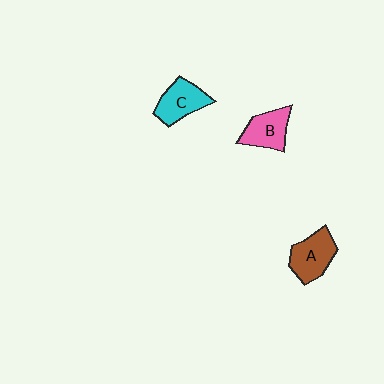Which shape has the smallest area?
Shape B (pink).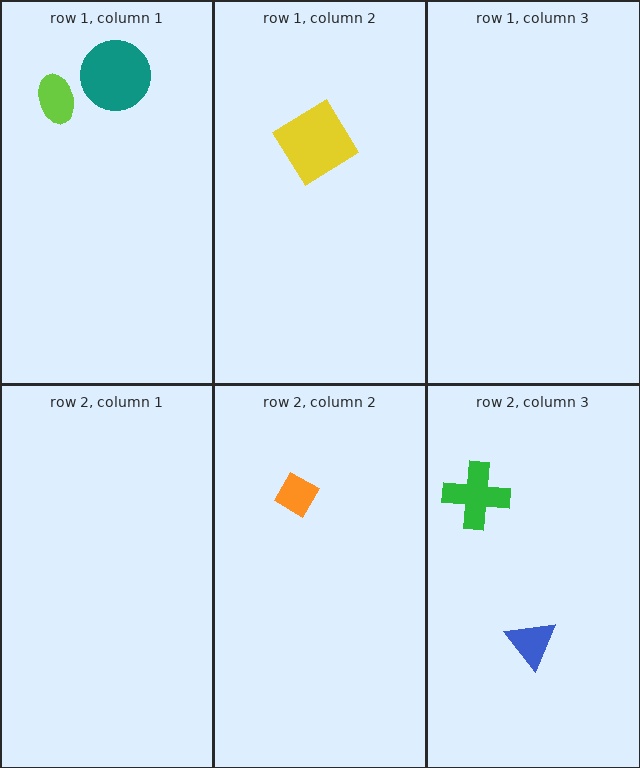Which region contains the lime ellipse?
The row 1, column 1 region.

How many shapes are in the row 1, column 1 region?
2.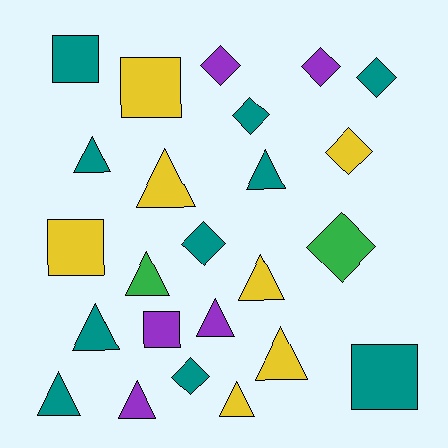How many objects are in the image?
There are 24 objects.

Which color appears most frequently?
Teal, with 10 objects.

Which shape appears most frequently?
Triangle, with 11 objects.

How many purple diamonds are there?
There are 2 purple diamonds.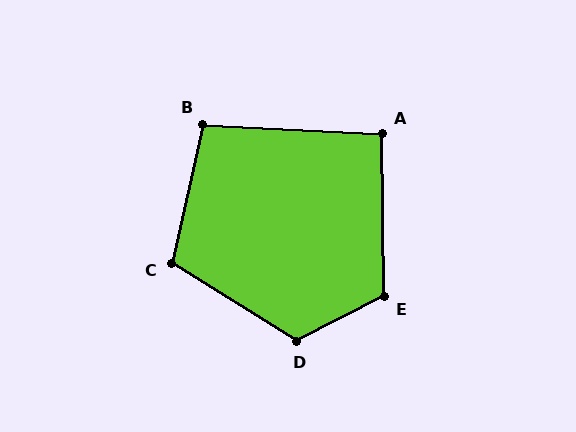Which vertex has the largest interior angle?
D, at approximately 121 degrees.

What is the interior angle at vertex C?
Approximately 109 degrees (obtuse).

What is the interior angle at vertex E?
Approximately 117 degrees (obtuse).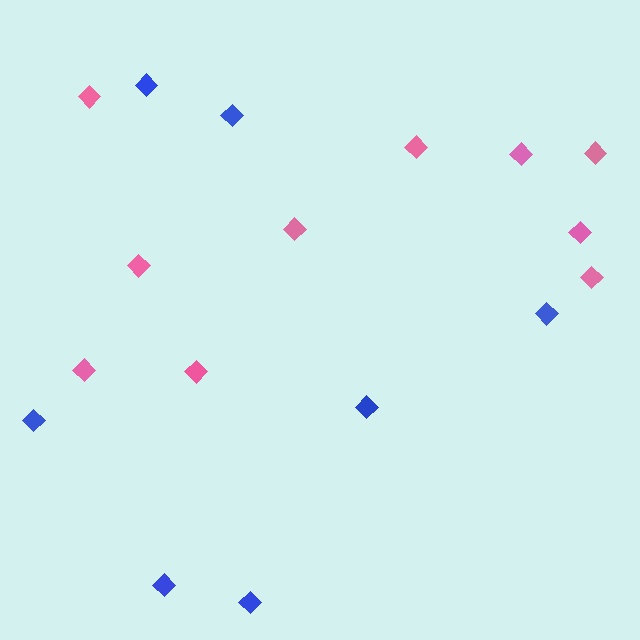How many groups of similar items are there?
There are 2 groups: one group of pink diamonds (10) and one group of blue diamonds (7).